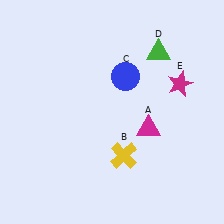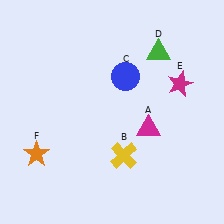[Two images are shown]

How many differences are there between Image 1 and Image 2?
There is 1 difference between the two images.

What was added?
An orange star (F) was added in Image 2.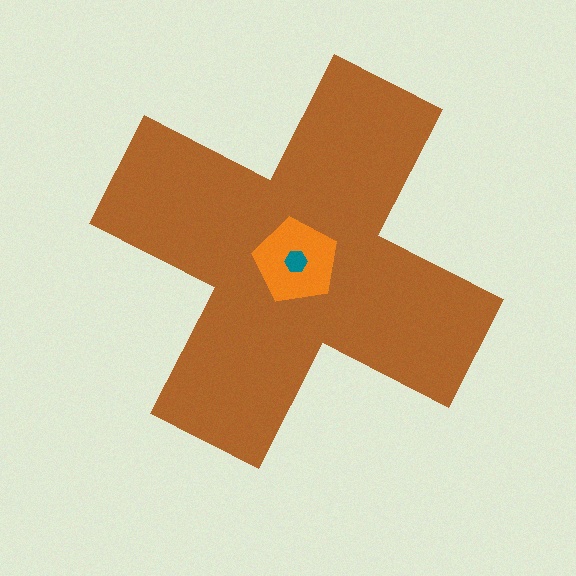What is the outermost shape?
The brown cross.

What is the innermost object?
The teal hexagon.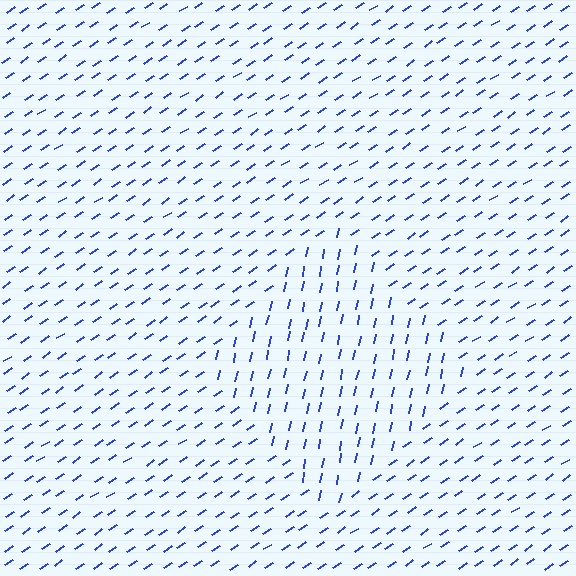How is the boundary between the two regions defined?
The boundary is defined purely by a change in line orientation (approximately 45 degrees difference). All lines are the same color and thickness.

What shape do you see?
I see a diamond.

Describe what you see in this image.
The image is filled with small blue line segments. A diamond region in the image has lines oriented differently from the surrounding lines, creating a visible texture boundary.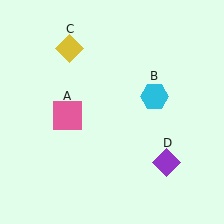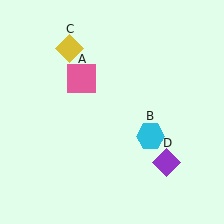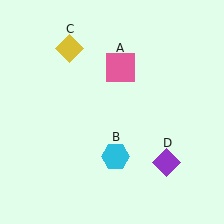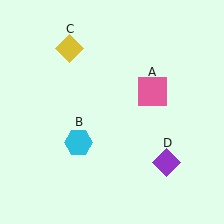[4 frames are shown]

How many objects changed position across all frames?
2 objects changed position: pink square (object A), cyan hexagon (object B).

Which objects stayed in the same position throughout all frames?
Yellow diamond (object C) and purple diamond (object D) remained stationary.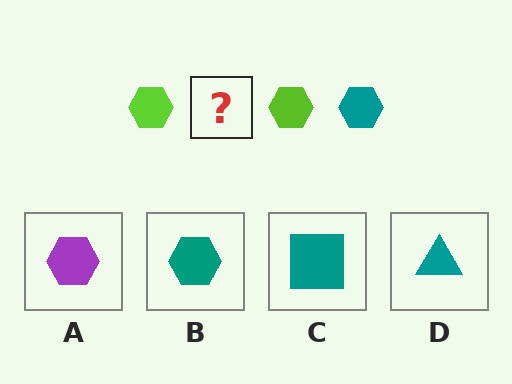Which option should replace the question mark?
Option B.